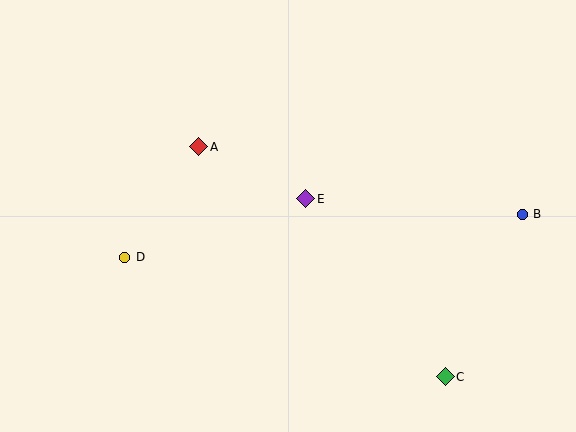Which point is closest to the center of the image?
Point E at (306, 199) is closest to the center.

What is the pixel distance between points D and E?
The distance between D and E is 190 pixels.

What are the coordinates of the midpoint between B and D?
The midpoint between B and D is at (324, 236).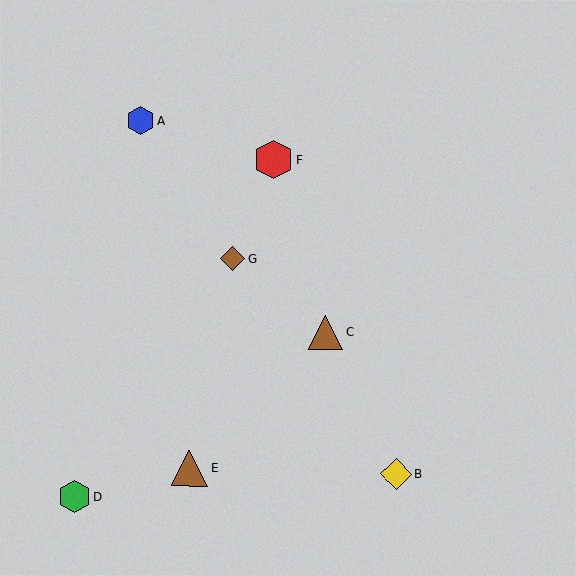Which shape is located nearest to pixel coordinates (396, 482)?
The yellow diamond (labeled B) at (396, 474) is nearest to that location.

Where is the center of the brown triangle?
The center of the brown triangle is at (326, 332).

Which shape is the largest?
The red hexagon (labeled F) is the largest.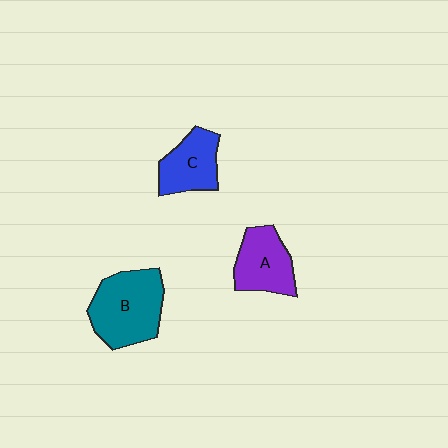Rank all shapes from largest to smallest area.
From largest to smallest: B (teal), A (purple), C (blue).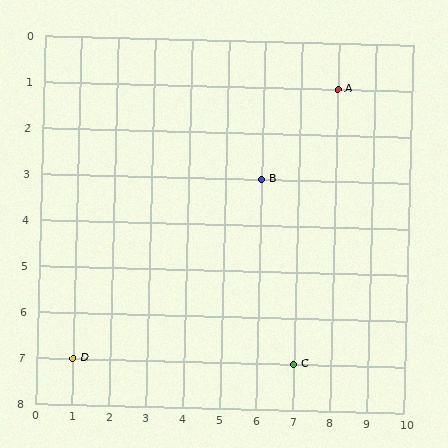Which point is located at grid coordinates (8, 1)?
Point A is at (8, 1).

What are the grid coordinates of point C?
Point C is at grid coordinates (7, 7).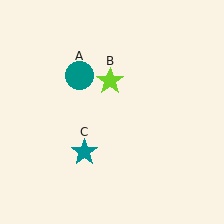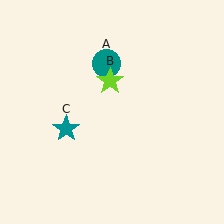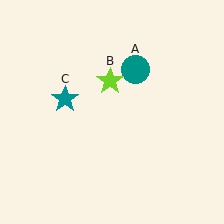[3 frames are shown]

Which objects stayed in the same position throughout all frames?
Lime star (object B) remained stationary.